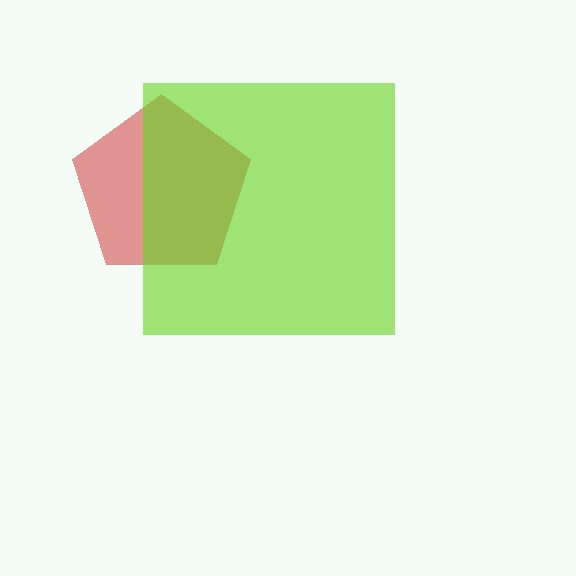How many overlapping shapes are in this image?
There are 2 overlapping shapes in the image.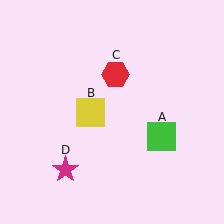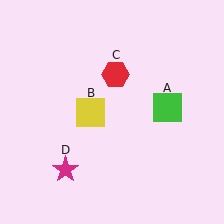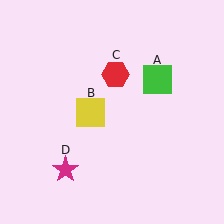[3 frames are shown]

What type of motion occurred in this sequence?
The green square (object A) rotated counterclockwise around the center of the scene.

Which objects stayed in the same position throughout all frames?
Yellow square (object B) and red hexagon (object C) and magenta star (object D) remained stationary.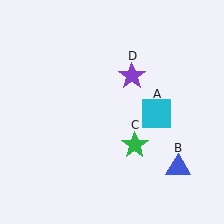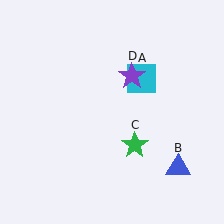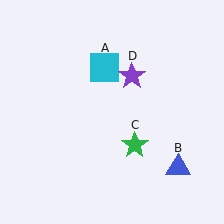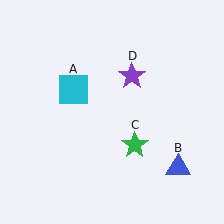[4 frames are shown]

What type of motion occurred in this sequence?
The cyan square (object A) rotated counterclockwise around the center of the scene.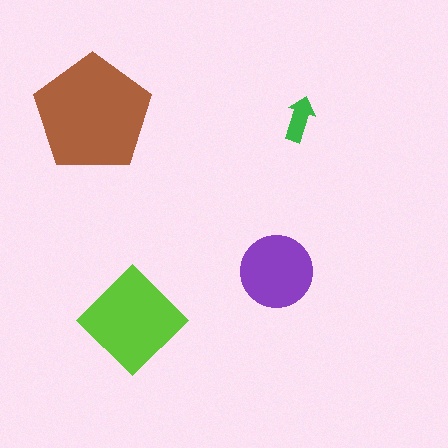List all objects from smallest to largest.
The green arrow, the purple circle, the lime diamond, the brown pentagon.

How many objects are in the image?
There are 4 objects in the image.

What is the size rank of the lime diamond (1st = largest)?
2nd.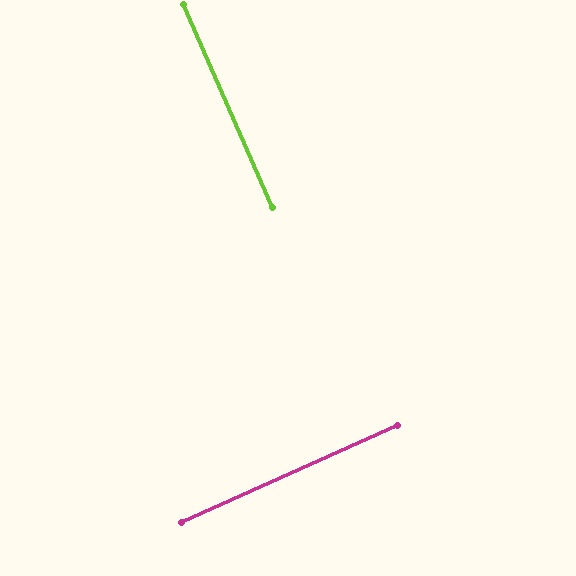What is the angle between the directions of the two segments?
Approximately 90 degrees.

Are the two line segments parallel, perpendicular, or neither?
Perpendicular — they meet at approximately 90°.